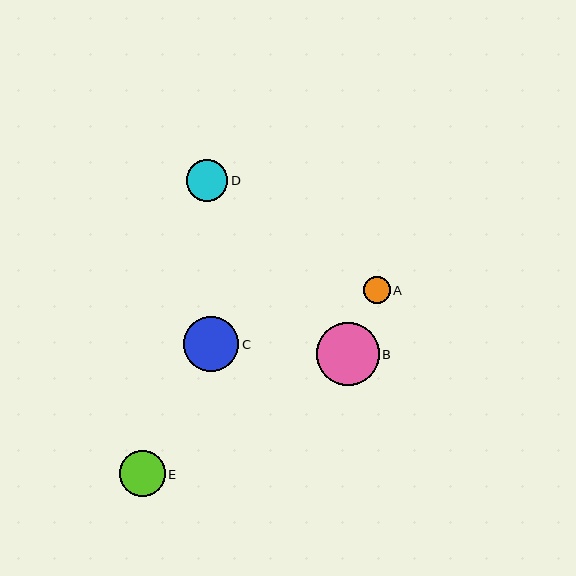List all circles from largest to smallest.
From largest to smallest: B, C, E, D, A.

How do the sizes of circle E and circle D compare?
Circle E and circle D are approximately the same size.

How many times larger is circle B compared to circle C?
Circle B is approximately 1.1 times the size of circle C.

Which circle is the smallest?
Circle A is the smallest with a size of approximately 26 pixels.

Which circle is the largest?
Circle B is the largest with a size of approximately 63 pixels.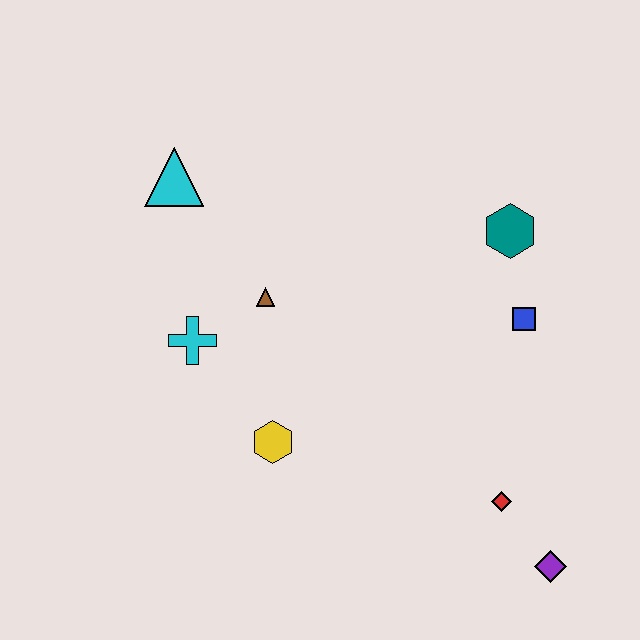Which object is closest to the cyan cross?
The brown triangle is closest to the cyan cross.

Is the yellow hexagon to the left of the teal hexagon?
Yes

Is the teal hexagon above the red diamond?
Yes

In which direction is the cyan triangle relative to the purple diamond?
The cyan triangle is above the purple diamond.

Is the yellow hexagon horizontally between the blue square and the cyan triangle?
Yes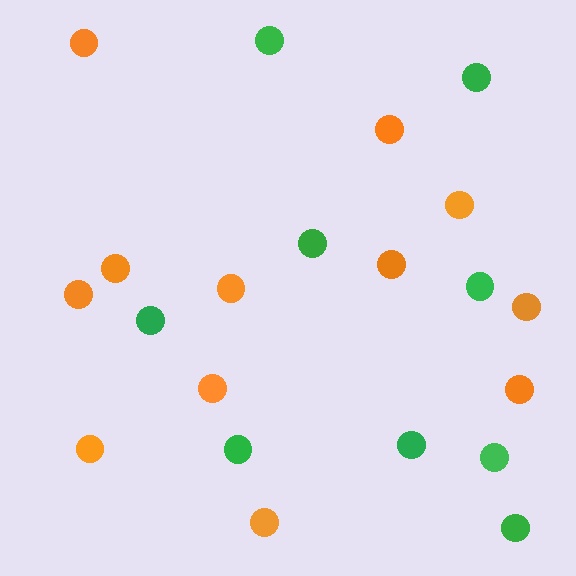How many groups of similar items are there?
There are 2 groups: one group of orange circles (12) and one group of green circles (9).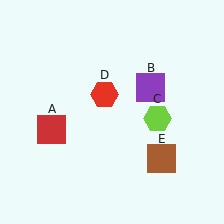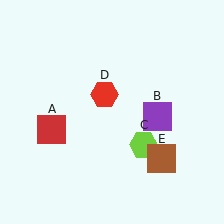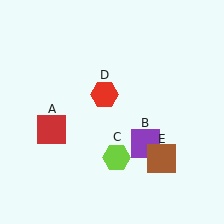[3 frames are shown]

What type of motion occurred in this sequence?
The purple square (object B), lime hexagon (object C) rotated clockwise around the center of the scene.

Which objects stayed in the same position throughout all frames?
Red square (object A) and red hexagon (object D) and brown square (object E) remained stationary.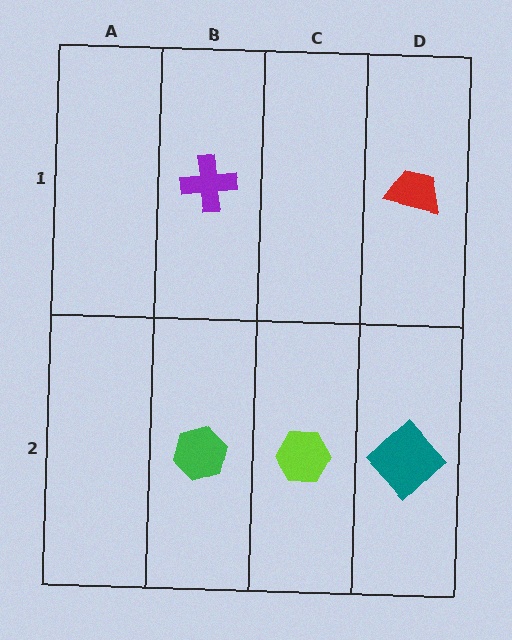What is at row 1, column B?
A purple cross.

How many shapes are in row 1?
2 shapes.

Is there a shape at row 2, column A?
No, that cell is empty.